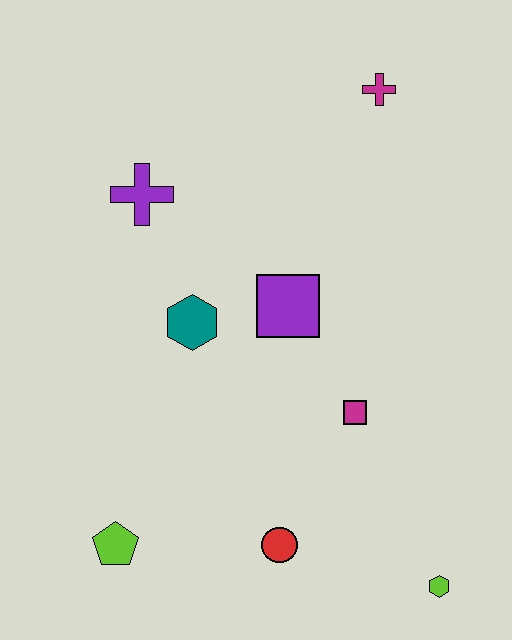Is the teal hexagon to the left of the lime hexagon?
Yes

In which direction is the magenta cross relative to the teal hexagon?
The magenta cross is above the teal hexagon.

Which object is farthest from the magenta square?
The magenta cross is farthest from the magenta square.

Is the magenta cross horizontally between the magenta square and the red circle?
No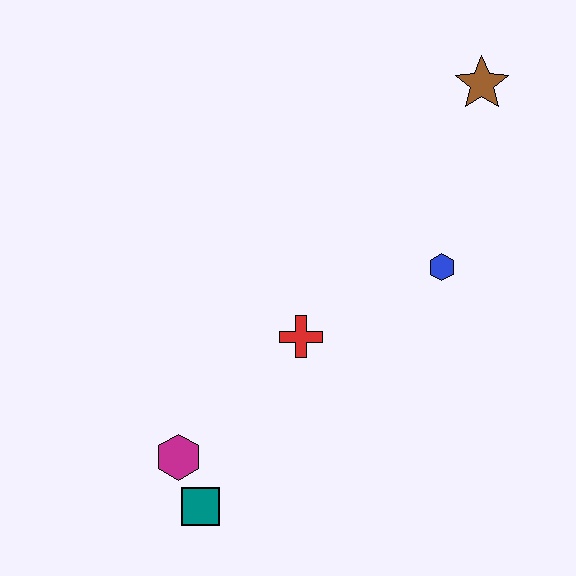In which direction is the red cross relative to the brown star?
The red cross is below the brown star.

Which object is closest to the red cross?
The blue hexagon is closest to the red cross.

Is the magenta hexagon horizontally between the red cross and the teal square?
No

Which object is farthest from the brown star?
The teal square is farthest from the brown star.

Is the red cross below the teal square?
No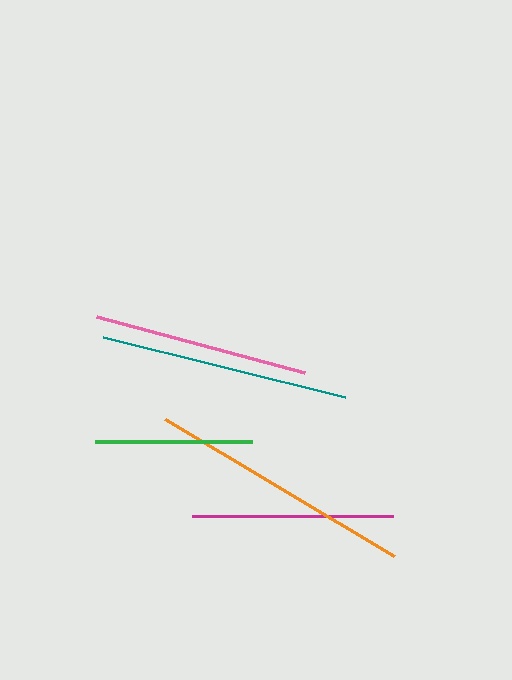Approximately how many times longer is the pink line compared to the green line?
The pink line is approximately 1.4 times the length of the green line.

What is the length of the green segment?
The green segment is approximately 157 pixels long.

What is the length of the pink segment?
The pink segment is approximately 215 pixels long.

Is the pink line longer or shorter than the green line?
The pink line is longer than the green line.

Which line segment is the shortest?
The green line is the shortest at approximately 157 pixels.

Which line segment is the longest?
The orange line is the longest at approximately 266 pixels.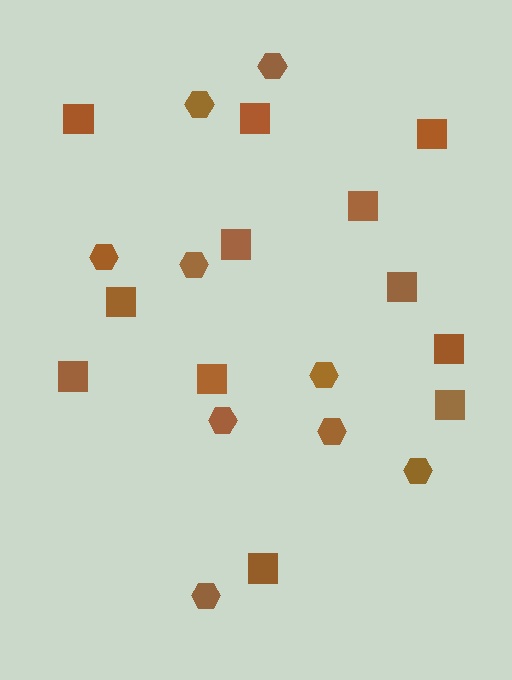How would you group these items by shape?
There are 2 groups: one group of squares (12) and one group of hexagons (9).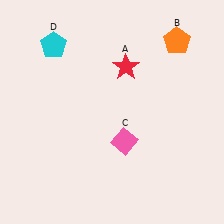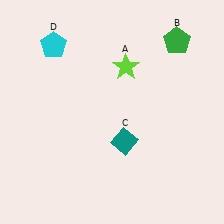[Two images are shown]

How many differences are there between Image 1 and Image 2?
There are 3 differences between the two images.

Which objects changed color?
A changed from red to lime. B changed from orange to green. C changed from pink to teal.